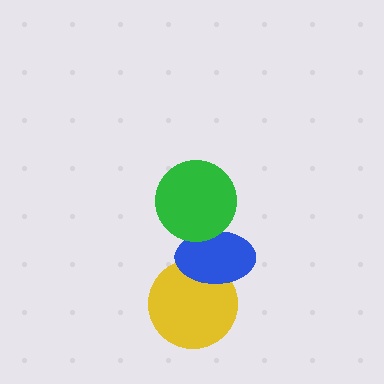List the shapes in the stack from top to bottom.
From top to bottom: the green circle, the blue ellipse, the yellow circle.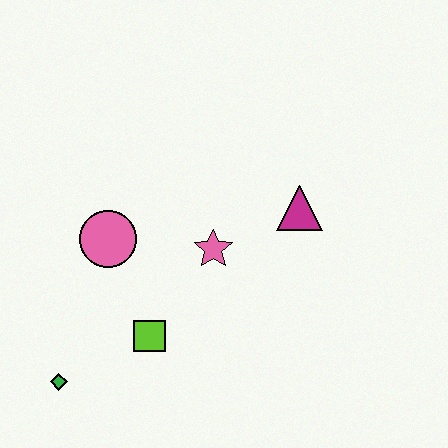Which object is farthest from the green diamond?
The magenta triangle is farthest from the green diamond.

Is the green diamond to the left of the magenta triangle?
Yes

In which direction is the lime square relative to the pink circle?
The lime square is below the pink circle.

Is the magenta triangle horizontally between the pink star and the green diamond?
No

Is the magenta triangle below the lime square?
No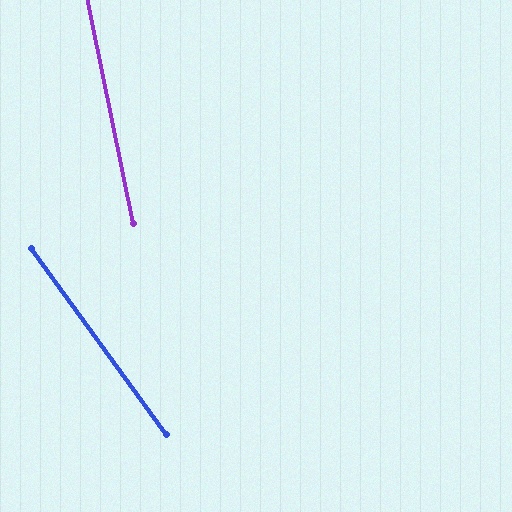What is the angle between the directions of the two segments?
Approximately 24 degrees.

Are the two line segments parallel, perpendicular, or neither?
Neither parallel nor perpendicular — they differ by about 24°.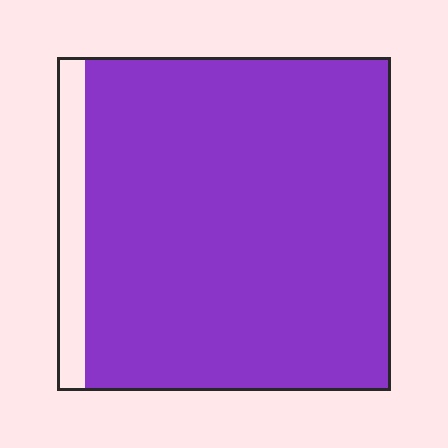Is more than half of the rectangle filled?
Yes.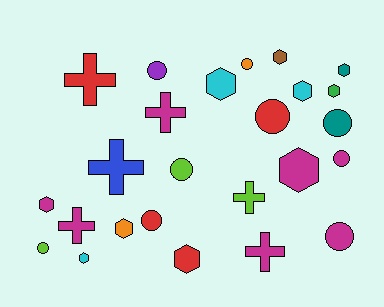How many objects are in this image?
There are 25 objects.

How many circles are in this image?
There are 9 circles.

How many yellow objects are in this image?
There are no yellow objects.